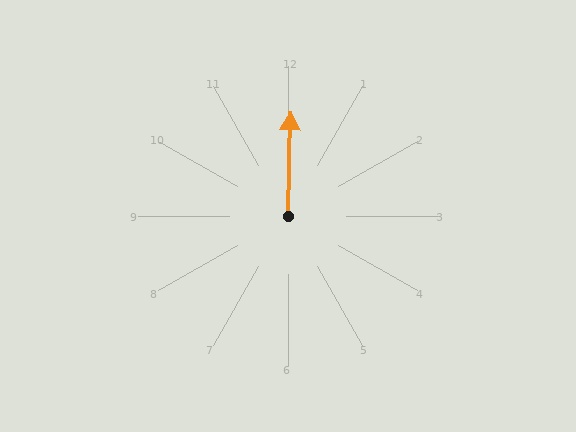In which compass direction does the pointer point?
North.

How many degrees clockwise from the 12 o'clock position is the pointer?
Approximately 2 degrees.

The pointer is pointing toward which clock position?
Roughly 12 o'clock.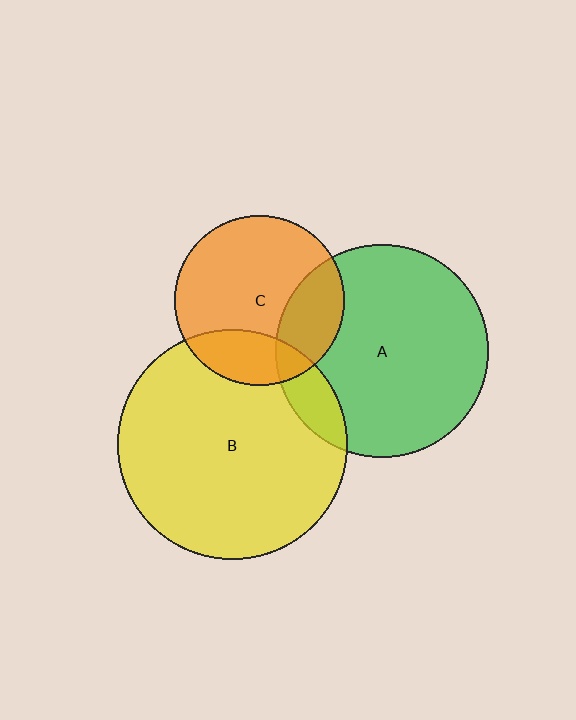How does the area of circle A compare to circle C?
Approximately 1.6 times.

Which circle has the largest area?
Circle B (yellow).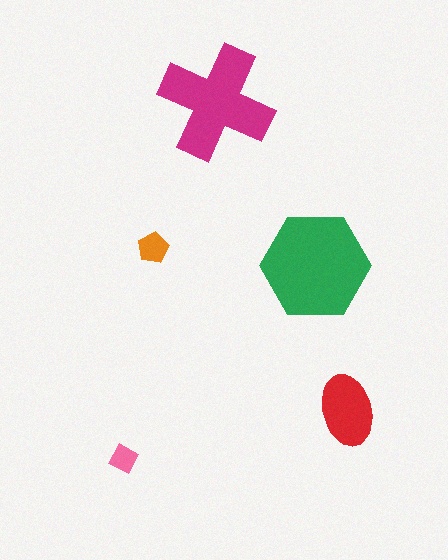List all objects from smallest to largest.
The pink diamond, the orange pentagon, the red ellipse, the magenta cross, the green hexagon.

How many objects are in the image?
There are 5 objects in the image.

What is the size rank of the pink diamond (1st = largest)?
5th.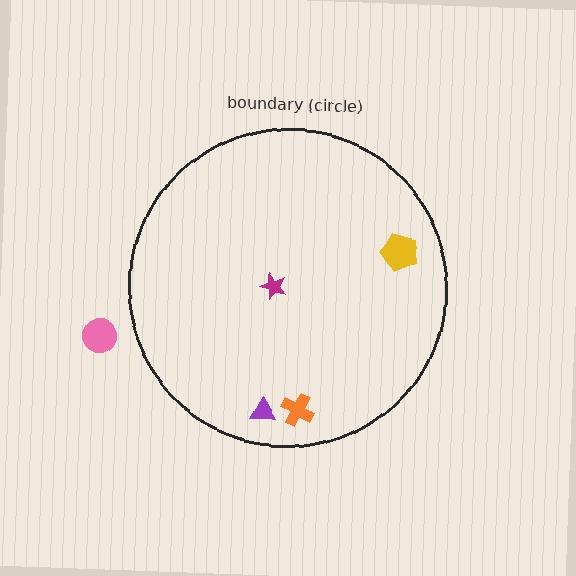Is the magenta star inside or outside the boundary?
Inside.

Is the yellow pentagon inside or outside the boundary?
Inside.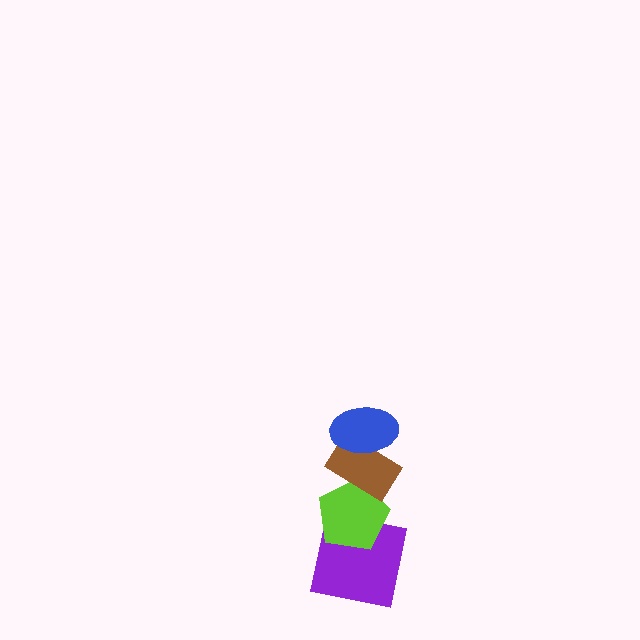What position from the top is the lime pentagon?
The lime pentagon is 3rd from the top.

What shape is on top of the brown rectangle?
The blue ellipse is on top of the brown rectangle.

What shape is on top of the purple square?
The lime pentagon is on top of the purple square.